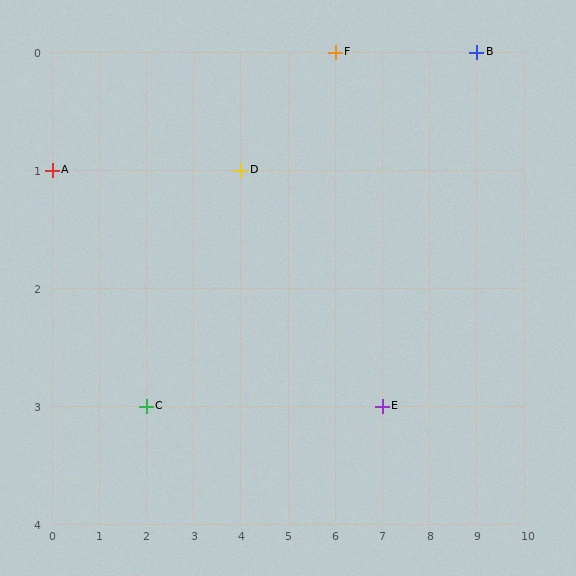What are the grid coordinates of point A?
Point A is at grid coordinates (0, 1).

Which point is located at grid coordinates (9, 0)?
Point B is at (9, 0).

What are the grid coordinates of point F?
Point F is at grid coordinates (6, 0).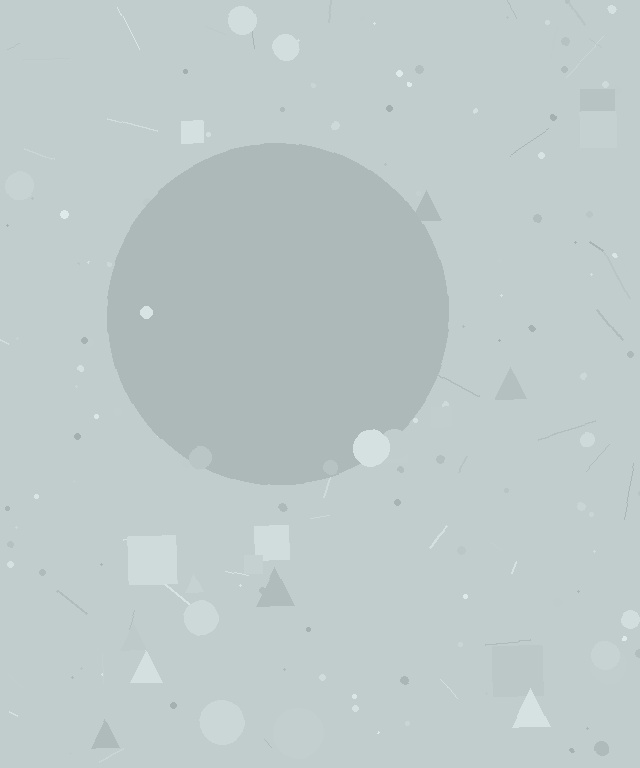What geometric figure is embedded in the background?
A circle is embedded in the background.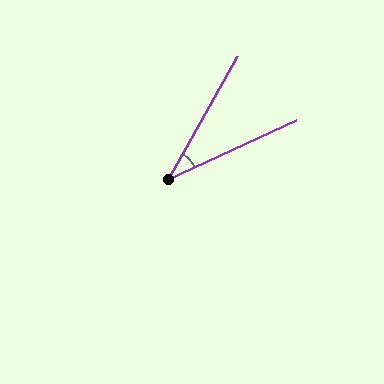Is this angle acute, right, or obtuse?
It is acute.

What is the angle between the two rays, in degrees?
Approximately 36 degrees.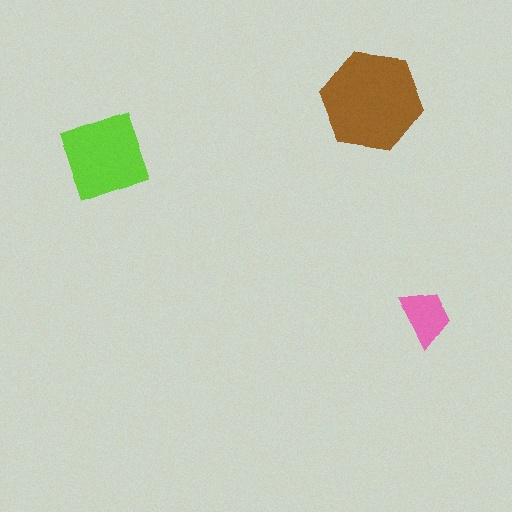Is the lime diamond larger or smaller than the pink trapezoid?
Larger.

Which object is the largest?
The brown hexagon.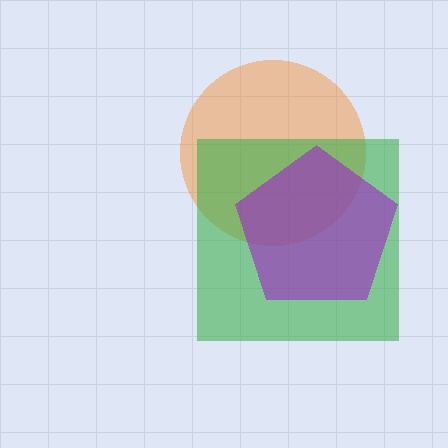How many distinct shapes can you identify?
There are 3 distinct shapes: an orange circle, a green square, a purple pentagon.